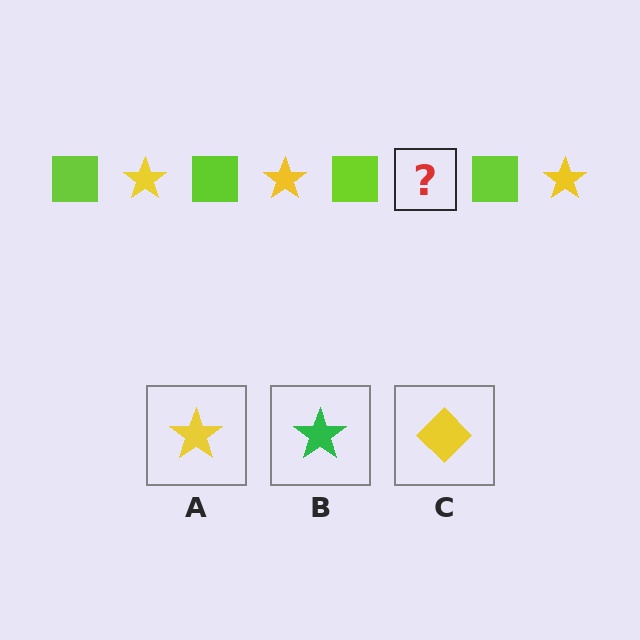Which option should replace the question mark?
Option A.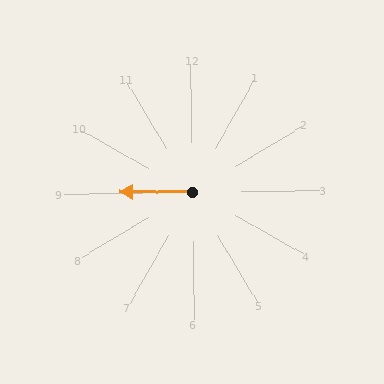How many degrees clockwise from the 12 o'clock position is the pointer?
Approximately 271 degrees.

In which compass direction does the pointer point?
West.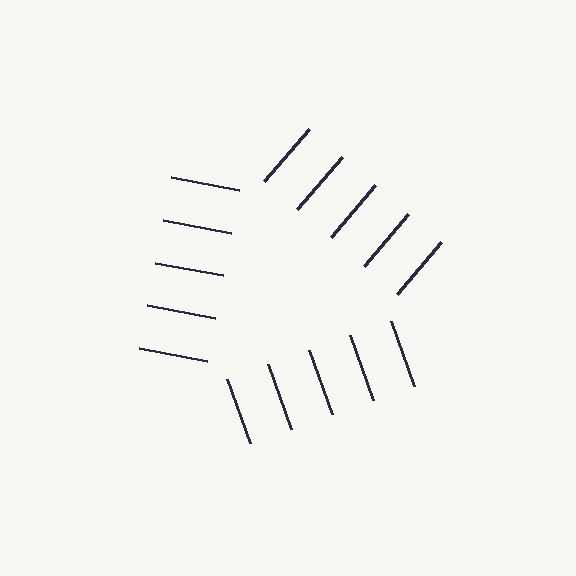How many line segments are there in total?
15 — 5 along each of the 3 edges.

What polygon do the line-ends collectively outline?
An illusory triangle — the line segments terminate on its edges but no continuous stroke is drawn.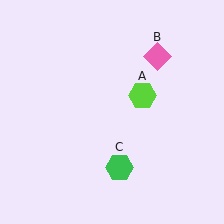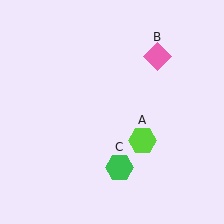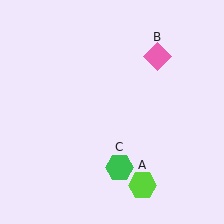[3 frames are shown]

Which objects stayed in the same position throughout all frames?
Pink diamond (object B) and green hexagon (object C) remained stationary.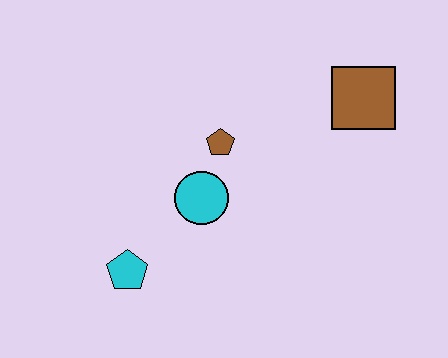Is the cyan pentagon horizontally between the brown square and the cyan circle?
No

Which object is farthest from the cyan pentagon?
The brown square is farthest from the cyan pentagon.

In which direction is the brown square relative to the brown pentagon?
The brown square is to the right of the brown pentagon.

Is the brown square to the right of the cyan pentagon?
Yes